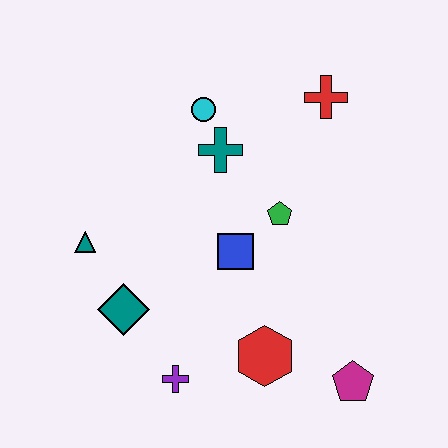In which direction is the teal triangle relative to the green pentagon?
The teal triangle is to the left of the green pentagon.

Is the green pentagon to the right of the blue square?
Yes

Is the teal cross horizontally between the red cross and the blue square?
No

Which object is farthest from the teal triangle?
The magenta pentagon is farthest from the teal triangle.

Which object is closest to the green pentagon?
The blue square is closest to the green pentagon.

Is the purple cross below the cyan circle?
Yes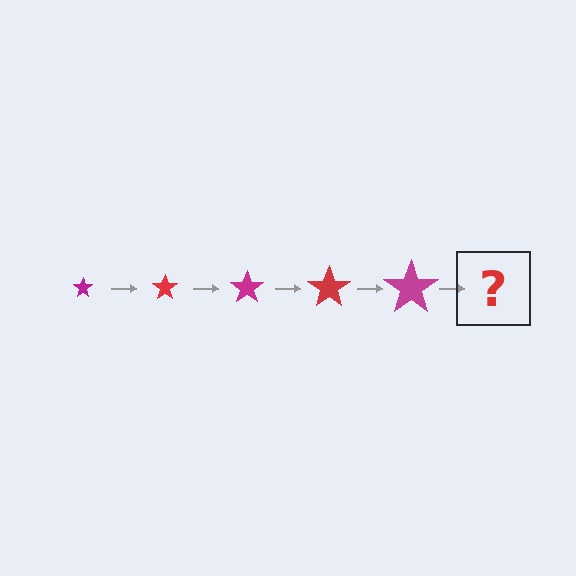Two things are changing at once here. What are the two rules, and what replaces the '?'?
The two rules are that the star grows larger each step and the color cycles through magenta and red. The '?' should be a red star, larger than the previous one.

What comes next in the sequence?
The next element should be a red star, larger than the previous one.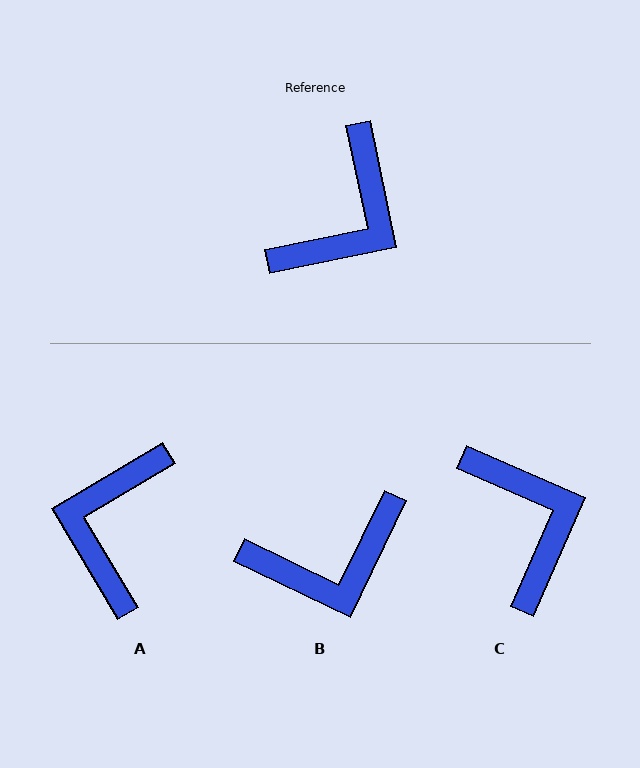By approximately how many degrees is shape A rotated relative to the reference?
Approximately 161 degrees clockwise.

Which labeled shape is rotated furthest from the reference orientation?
A, about 161 degrees away.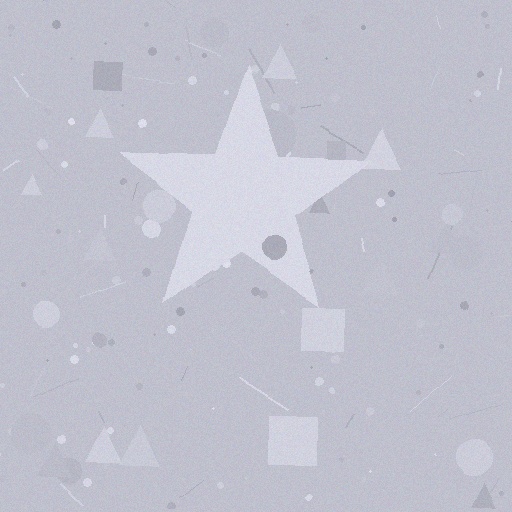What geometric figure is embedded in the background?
A star is embedded in the background.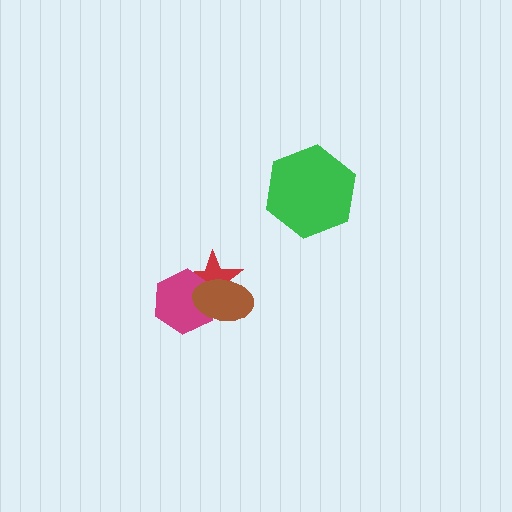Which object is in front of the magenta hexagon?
The brown ellipse is in front of the magenta hexagon.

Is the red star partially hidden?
Yes, it is partially covered by another shape.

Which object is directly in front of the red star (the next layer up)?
The magenta hexagon is directly in front of the red star.